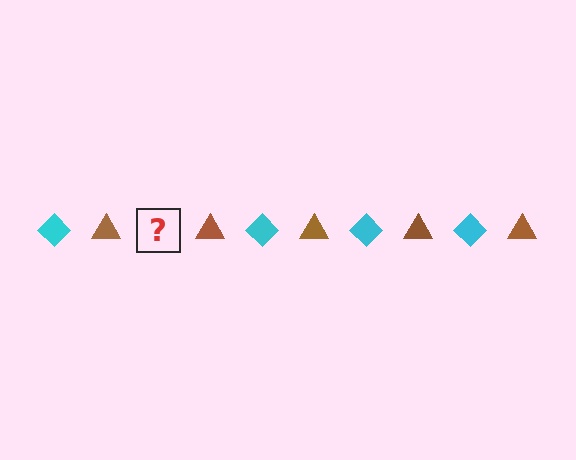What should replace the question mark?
The question mark should be replaced with a cyan diamond.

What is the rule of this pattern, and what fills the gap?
The rule is that the pattern alternates between cyan diamond and brown triangle. The gap should be filled with a cyan diamond.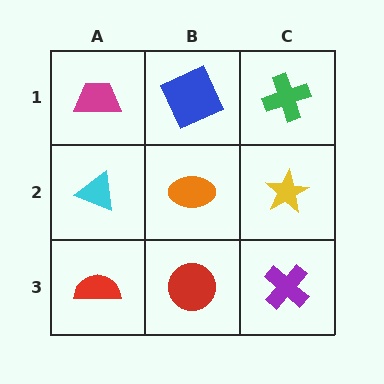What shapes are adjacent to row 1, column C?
A yellow star (row 2, column C), a blue square (row 1, column B).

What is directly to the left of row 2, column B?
A cyan triangle.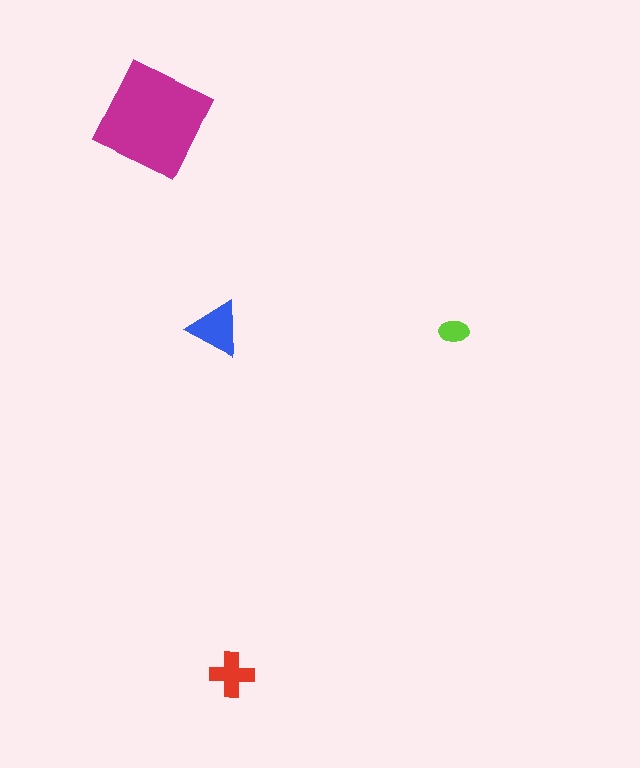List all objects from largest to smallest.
The magenta diamond, the blue triangle, the red cross, the lime ellipse.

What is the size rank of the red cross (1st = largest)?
3rd.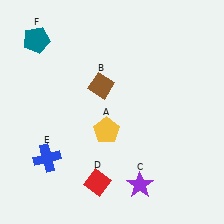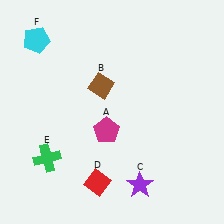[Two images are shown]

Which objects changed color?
A changed from yellow to magenta. E changed from blue to green. F changed from teal to cyan.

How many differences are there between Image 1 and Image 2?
There are 3 differences between the two images.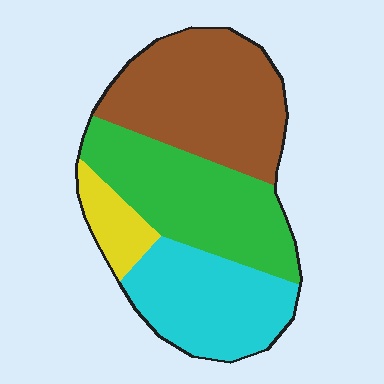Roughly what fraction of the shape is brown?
Brown covers around 35% of the shape.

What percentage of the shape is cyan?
Cyan covers about 25% of the shape.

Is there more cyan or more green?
Green.